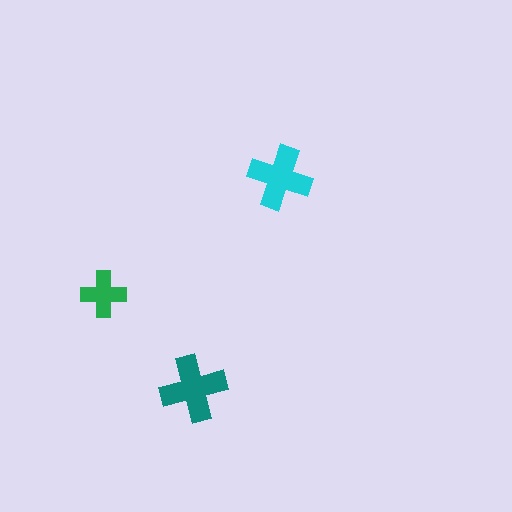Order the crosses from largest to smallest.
the teal one, the cyan one, the green one.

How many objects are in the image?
There are 3 objects in the image.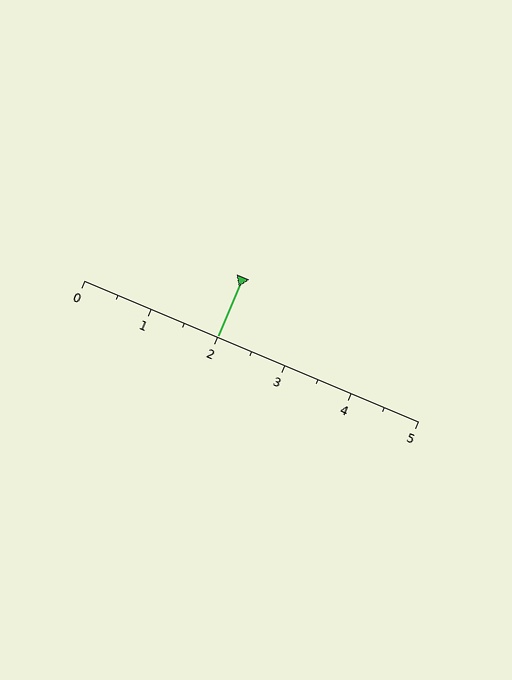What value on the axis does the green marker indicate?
The marker indicates approximately 2.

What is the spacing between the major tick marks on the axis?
The major ticks are spaced 1 apart.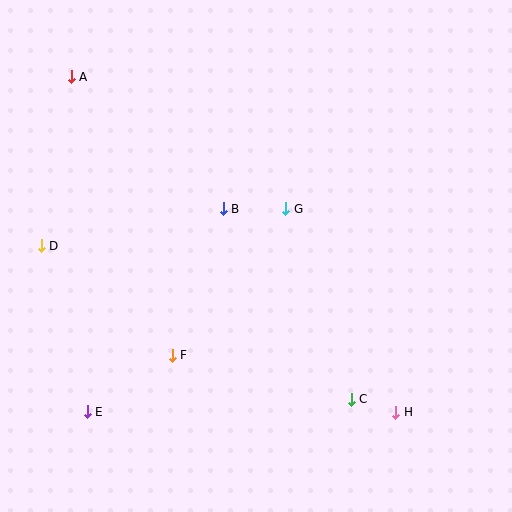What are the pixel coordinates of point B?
Point B is at (223, 209).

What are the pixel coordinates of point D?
Point D is at (41, 246).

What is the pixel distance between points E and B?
The distance between E and B is 245 pixels.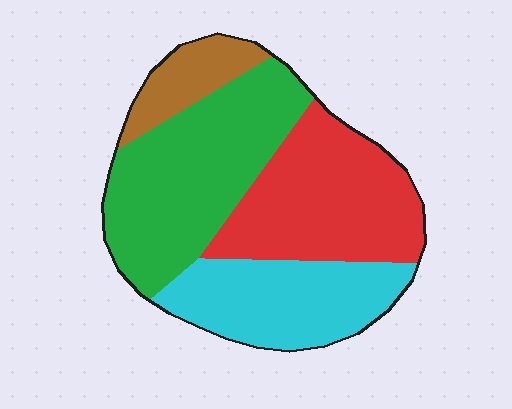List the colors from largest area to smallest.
From largest to smallest: green, red, cyan, brown.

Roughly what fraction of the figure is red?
Red covers 31% of the figure.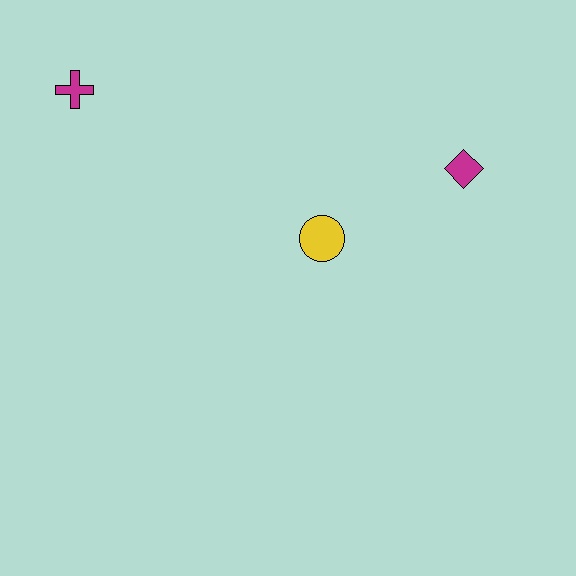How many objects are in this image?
There are 3 objects.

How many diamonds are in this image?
There is 1 diamond.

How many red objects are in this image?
There are no red objects.